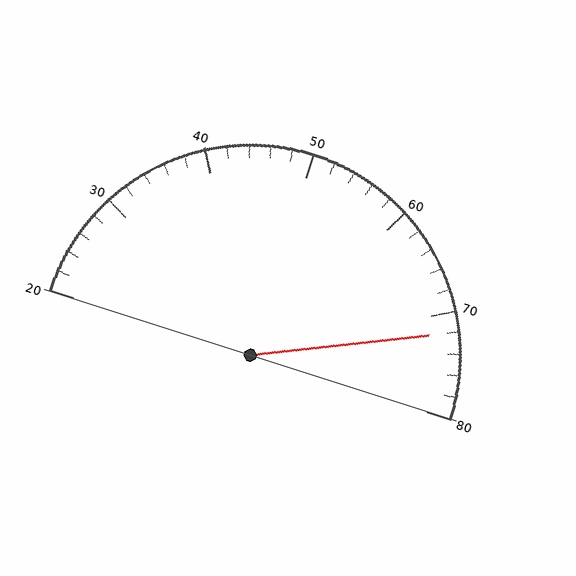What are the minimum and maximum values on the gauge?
The gauge ranges from 20 to 80.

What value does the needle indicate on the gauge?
The needle indicates approximately 72.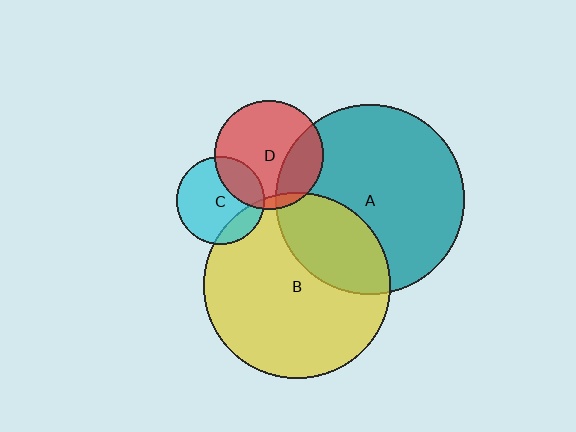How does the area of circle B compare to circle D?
Approximately 2.9 times.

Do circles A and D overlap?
Yes.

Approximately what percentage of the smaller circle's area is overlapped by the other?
Approximately 25%.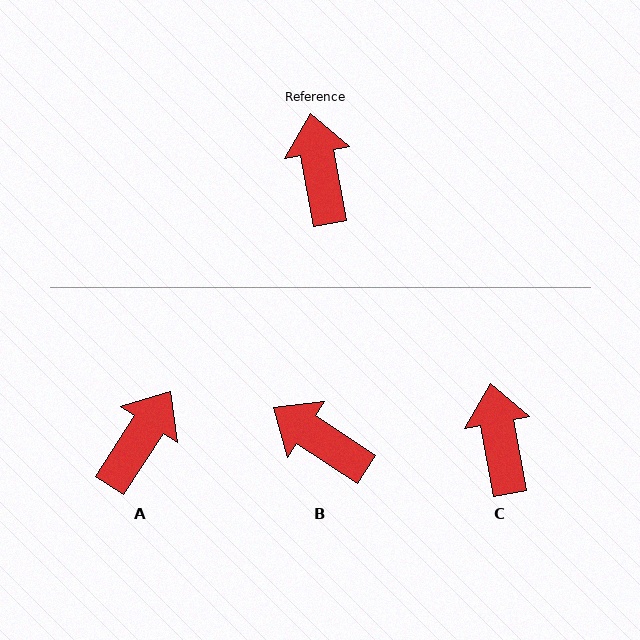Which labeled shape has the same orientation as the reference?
C.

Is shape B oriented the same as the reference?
No, it is off by about 46 degrees.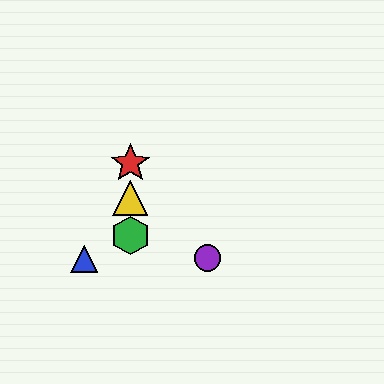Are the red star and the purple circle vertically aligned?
No, the red star is at x≈130 and the purple circle is at x≈208.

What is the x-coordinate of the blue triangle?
The blue triangle is at x≈84.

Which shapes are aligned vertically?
The red star, the green hexagon, the yellow triangle are aligned vertically.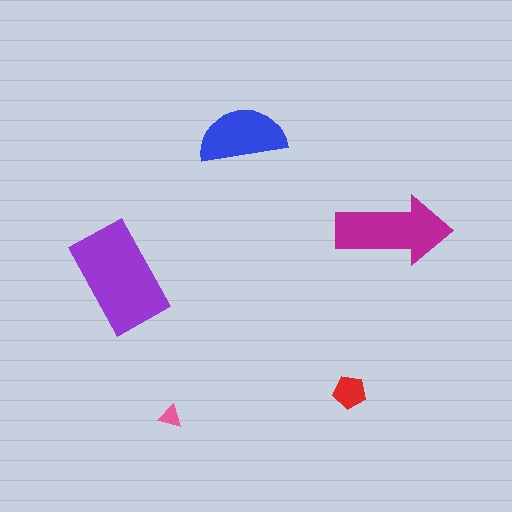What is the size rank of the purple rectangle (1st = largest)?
1st.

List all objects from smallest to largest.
The pink triangle, the red pentagon, the blue semicircle, the magenta arrow, the purple rectangle.